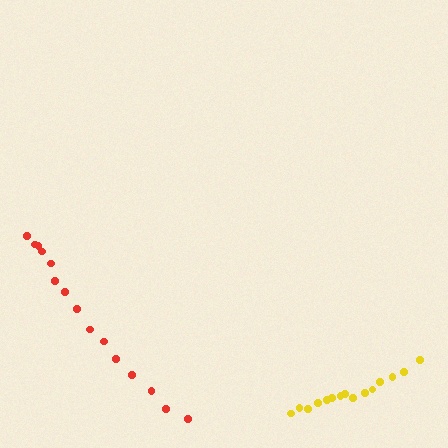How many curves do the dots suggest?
There are 2 distinct paths.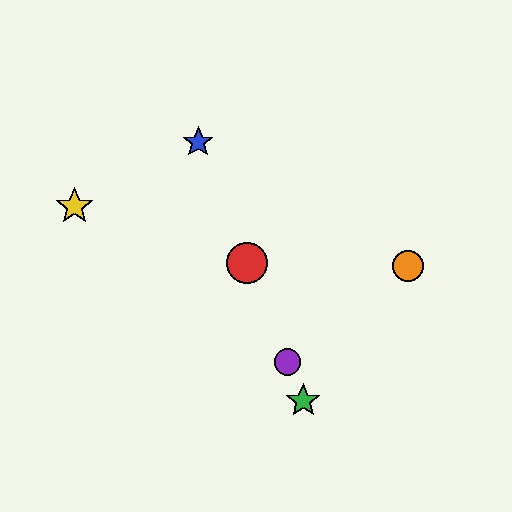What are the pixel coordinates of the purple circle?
The purple circle is at (287, 362).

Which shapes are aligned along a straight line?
The red circle, the blue star, the green star, the purple circle are aligned along a straight line.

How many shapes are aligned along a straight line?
4 shapes (the red circle, the blue star, the green star, the purple circle) are aligned along a straight line.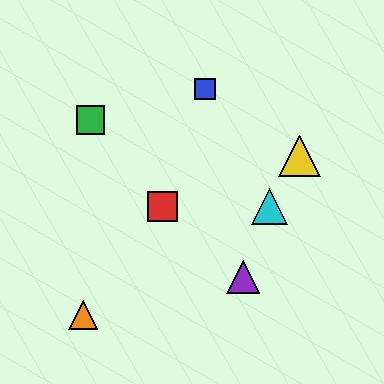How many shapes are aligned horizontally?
2 shapes (the red square, the cyan triangle) are aligned horizontally.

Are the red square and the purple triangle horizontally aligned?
No, the red square is at y≈207 and the purple triangle is at y≈277.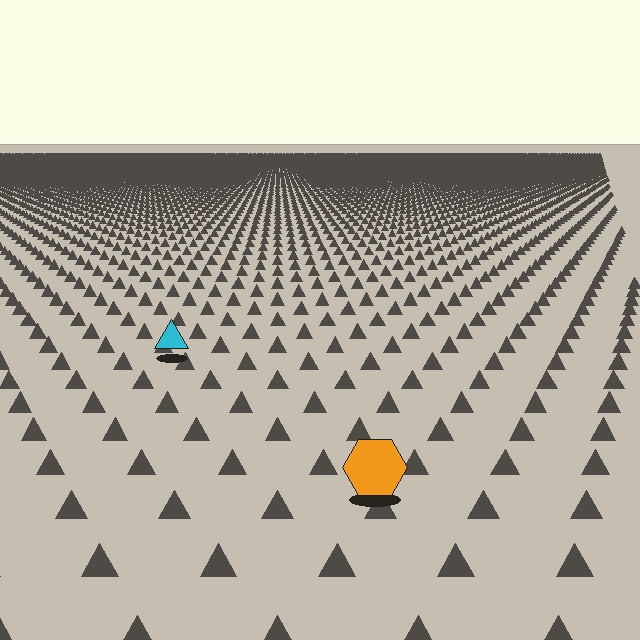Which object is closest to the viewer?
The orange hexagon is closest. The texture marks near it are larger and more spread out.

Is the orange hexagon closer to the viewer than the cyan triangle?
Yes. The orange hexagon is closer — you can tell from the texture gradient: the ground texture is coarser near it.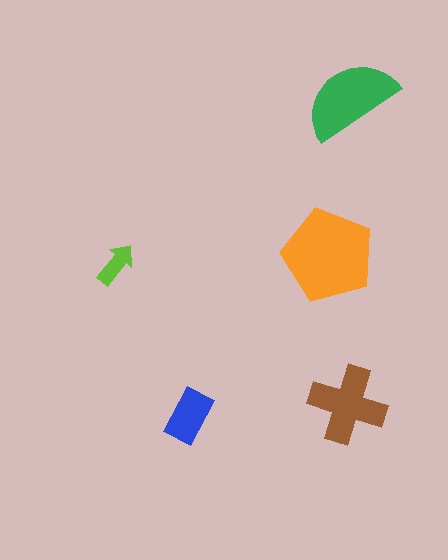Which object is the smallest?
The lime arrow.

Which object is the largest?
The orange pentagon.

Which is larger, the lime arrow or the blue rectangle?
The blue rectangle.